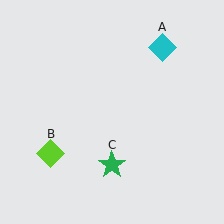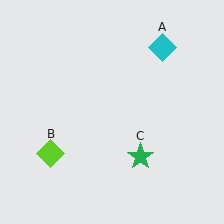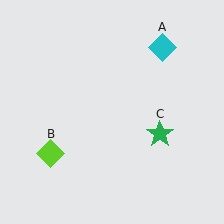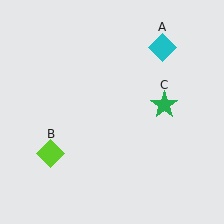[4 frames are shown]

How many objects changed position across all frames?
1 object changed position: green star (object C).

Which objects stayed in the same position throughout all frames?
Cyan diamond (object A) and lime diamond (object B) remained stationary.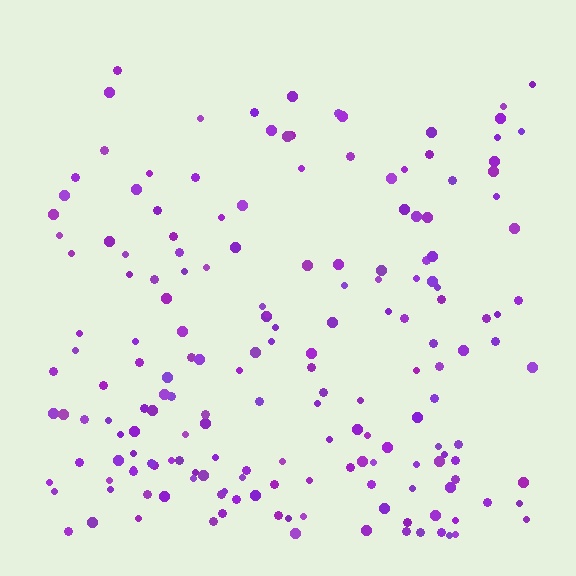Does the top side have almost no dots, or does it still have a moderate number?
Still a moderate number, just noticeably fewer than the bottom.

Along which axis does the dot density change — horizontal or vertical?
Vertical.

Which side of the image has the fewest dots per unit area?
The top.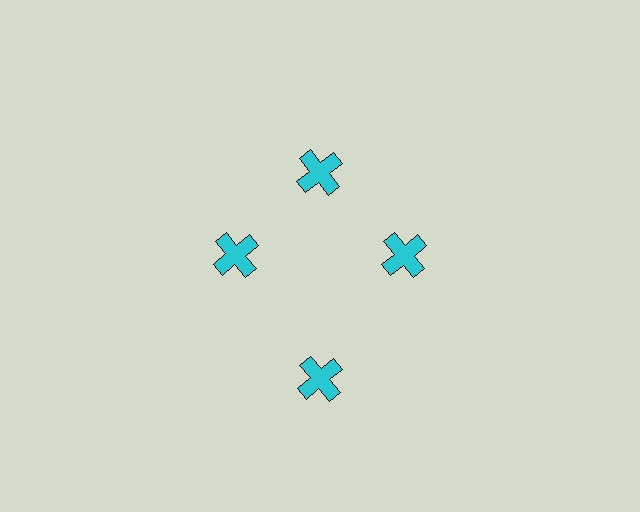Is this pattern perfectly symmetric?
No. The 4 cyan crosses are arranged in a ring, but one element near the 6 o'clock position is pushed outward from the center, breaking the 4-fold rotational symmetry.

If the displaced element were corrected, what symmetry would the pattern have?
It would have 4-fold rotational symmetry — the pattern would map onto itself every 90 degrees.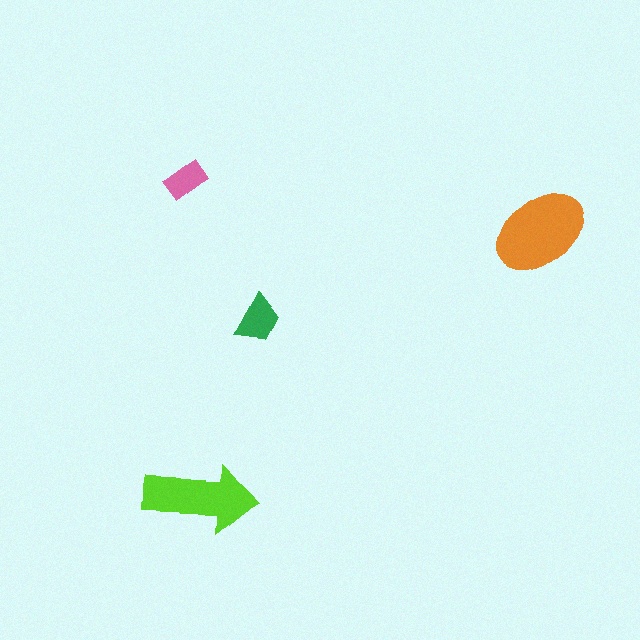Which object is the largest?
The orange ellipse.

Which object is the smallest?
The pink rectangle.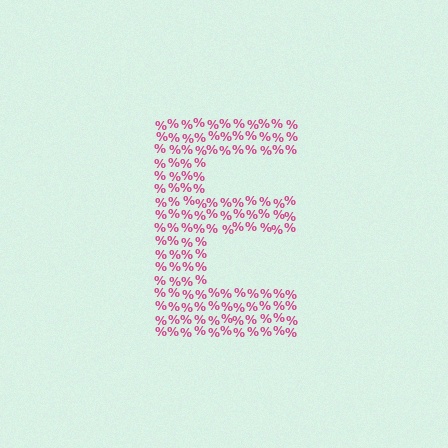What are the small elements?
The small elements are percent signs.